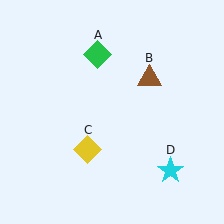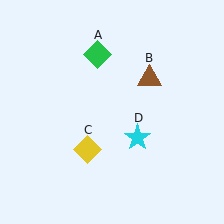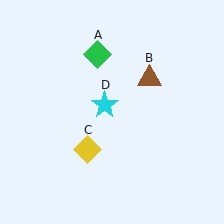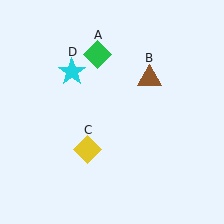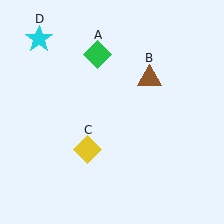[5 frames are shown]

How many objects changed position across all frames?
1 object changed position: cyan star (object D).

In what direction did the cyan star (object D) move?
The cyan star (object D) moved up and to the left.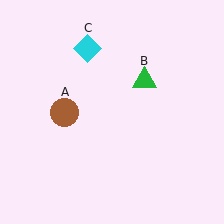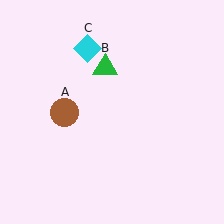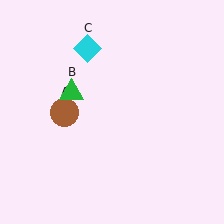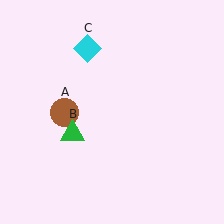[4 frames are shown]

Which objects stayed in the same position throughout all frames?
Brown circle (object A) and cyan diamond (object C) remained stationary.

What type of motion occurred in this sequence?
The green triangle (object B) rotated counterclockwise around the center of the scene.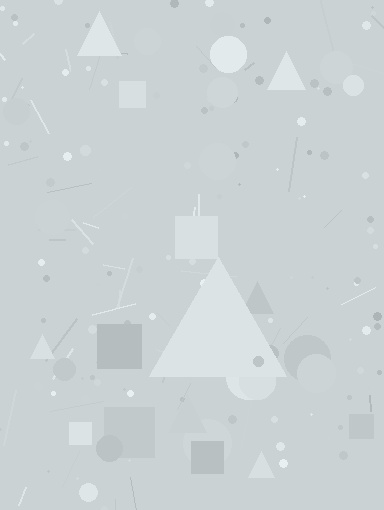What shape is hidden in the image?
A triangle is hidden in the image.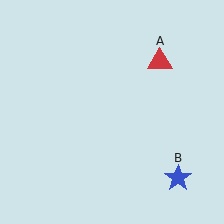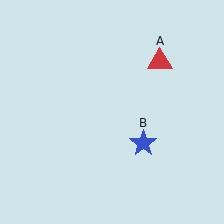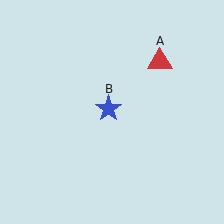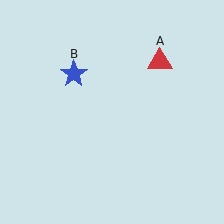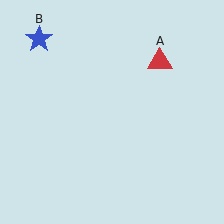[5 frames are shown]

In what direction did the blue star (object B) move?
The blue star (object B) moved up and to the left.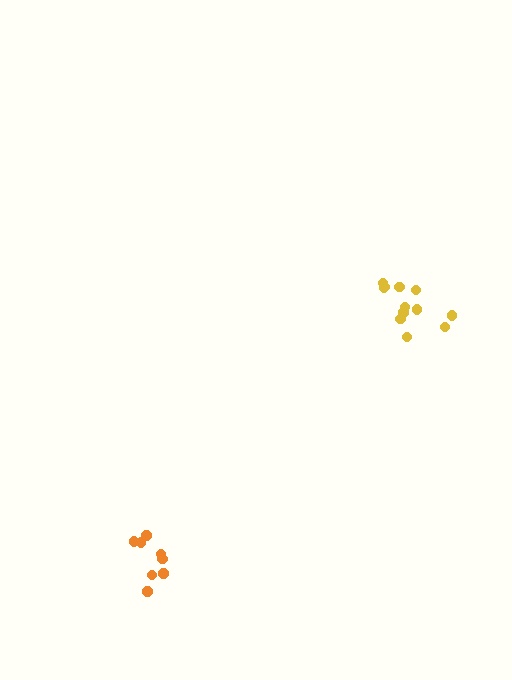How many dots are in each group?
Group 1: 12 dots, Group 2: 8 dots (20 total).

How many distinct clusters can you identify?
There are 2 distinct clusters.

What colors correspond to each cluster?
The clusters are colored: yellow, orange.